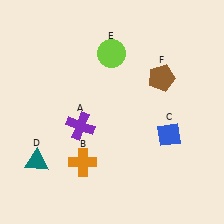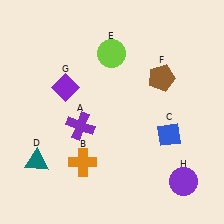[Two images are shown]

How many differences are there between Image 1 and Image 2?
There are 2 differences between the two images.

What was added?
A purple diamond (G), a purple circle (H) were added in Image 2.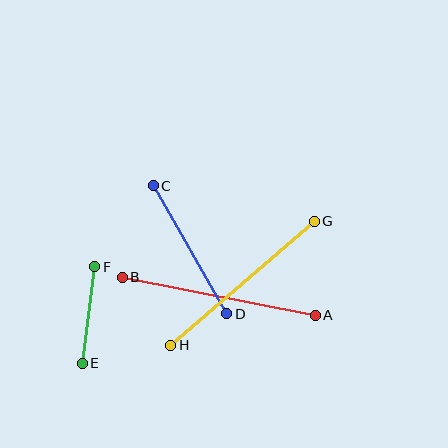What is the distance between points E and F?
The distance is approximately 97 pixels.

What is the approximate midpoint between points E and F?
The midpoint is at approximately (89, 315) pixels.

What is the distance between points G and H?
The distance is approximately 189 pixels.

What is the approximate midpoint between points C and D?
The midpoint is at approximately (190, 250) pixels.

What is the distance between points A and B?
The distance is approximately 197 pixels.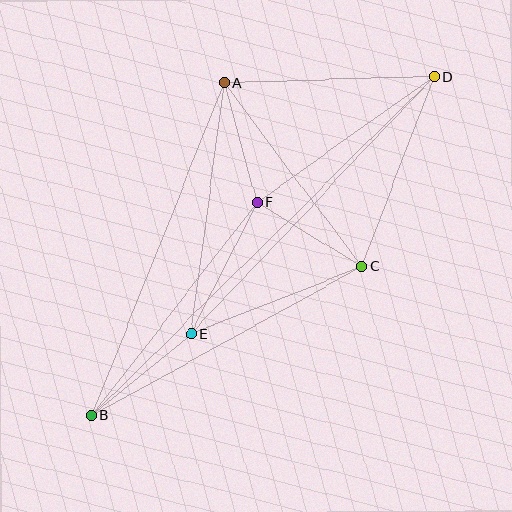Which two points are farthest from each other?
Points B and D are farthest from each other.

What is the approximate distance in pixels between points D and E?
The distance between D and E is approximately 354 pixels.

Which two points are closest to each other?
Points C and F are closest to each other.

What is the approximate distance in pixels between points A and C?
The distance between A and C is approximately 230 pixels.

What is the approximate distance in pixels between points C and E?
The distance between C and E is approximately 184 pixels.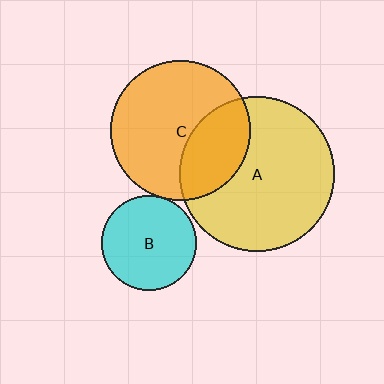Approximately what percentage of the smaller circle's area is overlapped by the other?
Approximately 5%.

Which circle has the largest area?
Circle A (yellow).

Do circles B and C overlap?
Yes.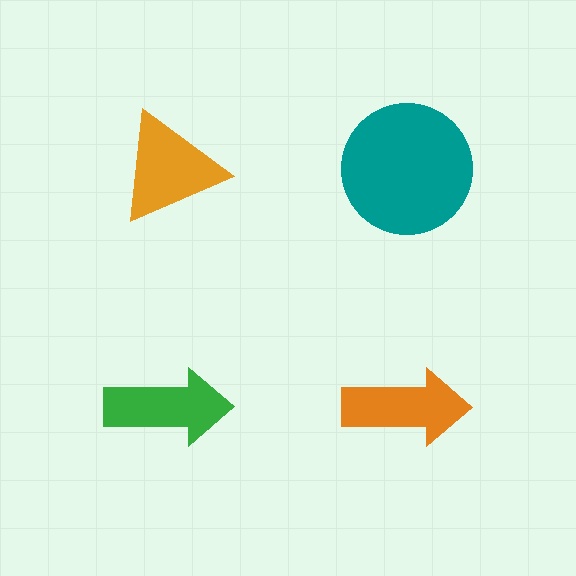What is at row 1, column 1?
An orange triangle.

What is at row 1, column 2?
A teal circle.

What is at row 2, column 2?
An orange arrow.